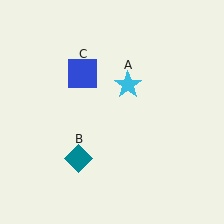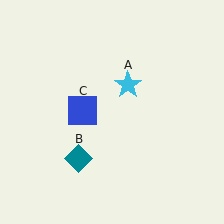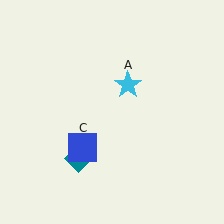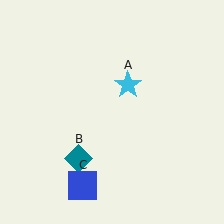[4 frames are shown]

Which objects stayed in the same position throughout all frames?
Cyan star (object A) and teal diamond (object B) remained stationary.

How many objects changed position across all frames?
1 object changed position: blue square (object C).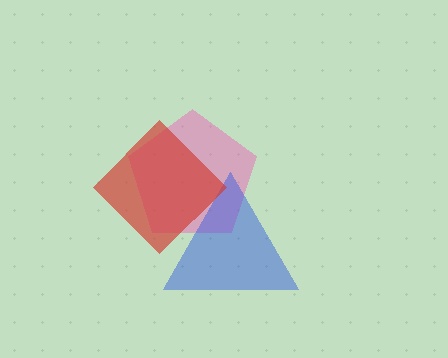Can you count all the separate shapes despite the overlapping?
Yes, there are 3 separate shapes.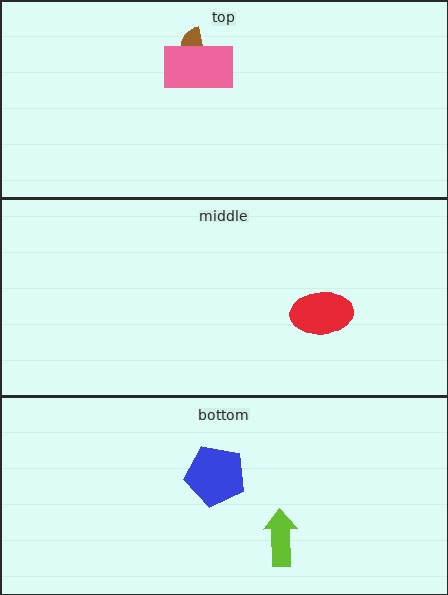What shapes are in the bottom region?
The blue pentagon, the lime arrow.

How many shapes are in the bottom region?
2.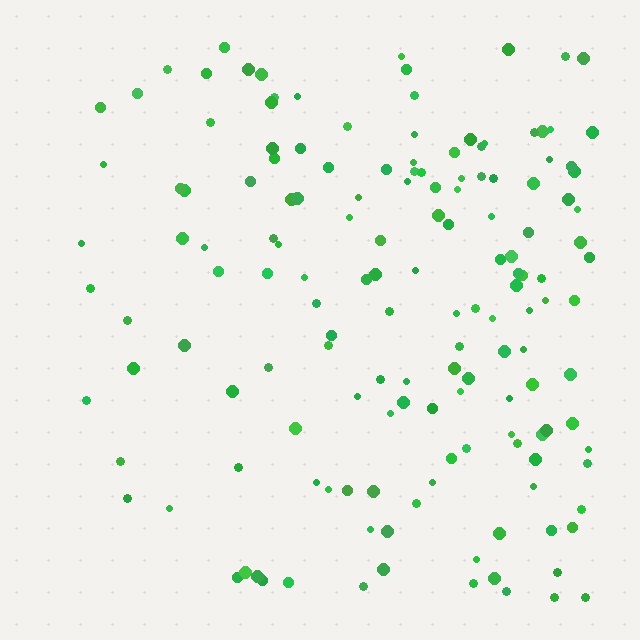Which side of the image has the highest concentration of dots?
The right.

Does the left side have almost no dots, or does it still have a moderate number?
Still a moderate number, just noticeably fewer than the right.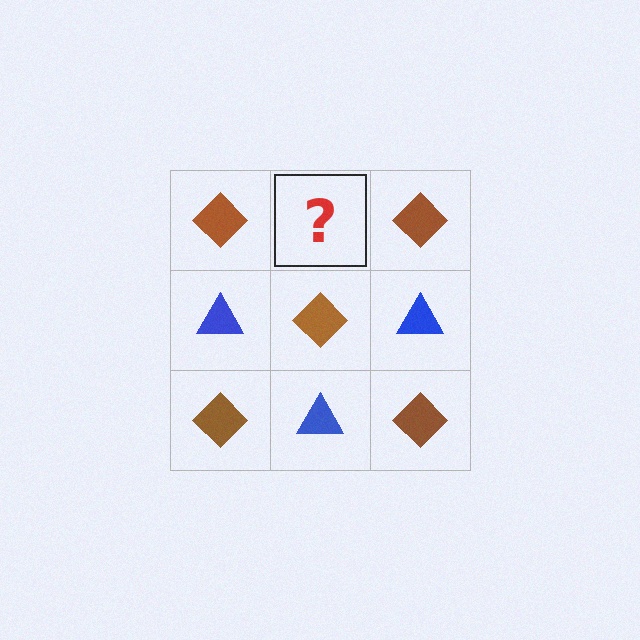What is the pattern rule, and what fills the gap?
The rule is that it alternates brown diamond and blue triangle in a checkerboard pattern. The gap should be filled with a blue triangle.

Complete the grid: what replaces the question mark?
The question mark should be replaced with a blue triangle.